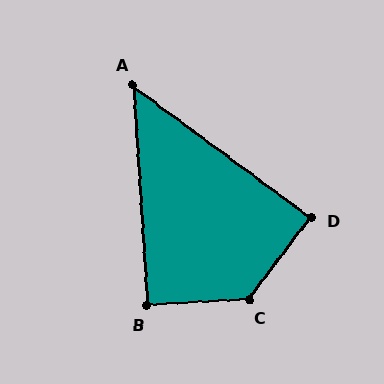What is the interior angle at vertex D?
Approximately 89 degrees (approximately right).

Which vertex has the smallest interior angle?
A, at approximately 50 degrees.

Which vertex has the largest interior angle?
C, at approximately 130 degrees.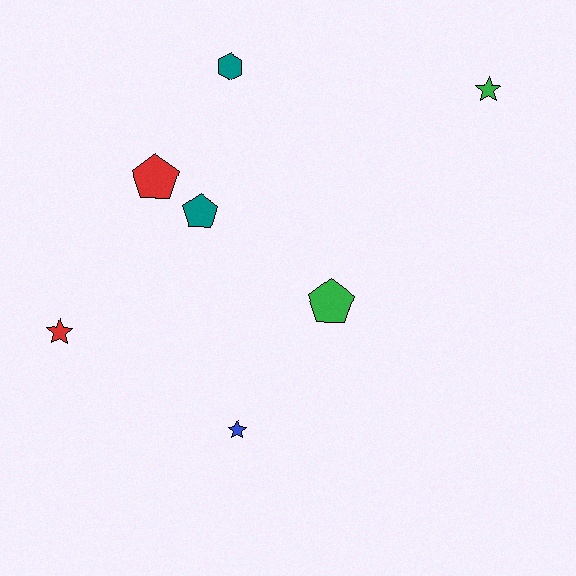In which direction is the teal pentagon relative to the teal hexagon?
The teal pentagon is below the teal hexagon.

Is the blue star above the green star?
No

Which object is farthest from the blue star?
The green star is farthest from the blue star.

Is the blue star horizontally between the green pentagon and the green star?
No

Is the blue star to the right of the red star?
Yes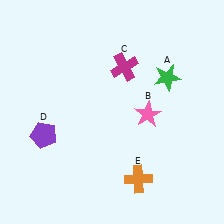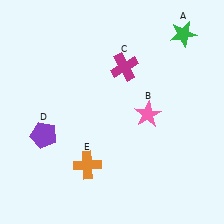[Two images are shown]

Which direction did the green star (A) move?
The green star (A) moved up.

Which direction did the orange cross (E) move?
The orange cross (E) moved left.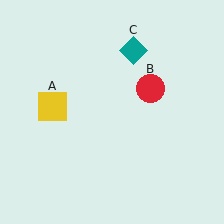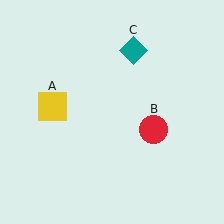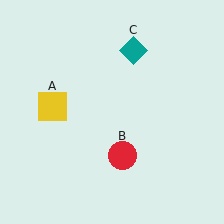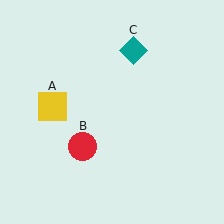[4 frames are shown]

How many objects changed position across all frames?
1 object changed position: red circle (object B).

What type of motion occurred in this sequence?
The red circle (object B) rotated clockwise around the center of the scene.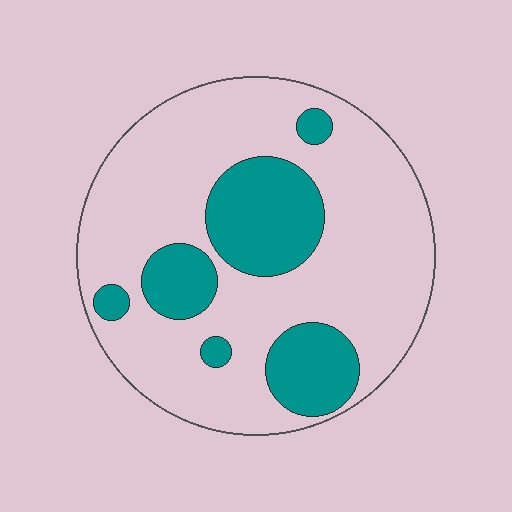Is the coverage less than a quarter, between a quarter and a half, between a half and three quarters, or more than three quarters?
Between a quarter and a half.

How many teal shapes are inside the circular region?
6.